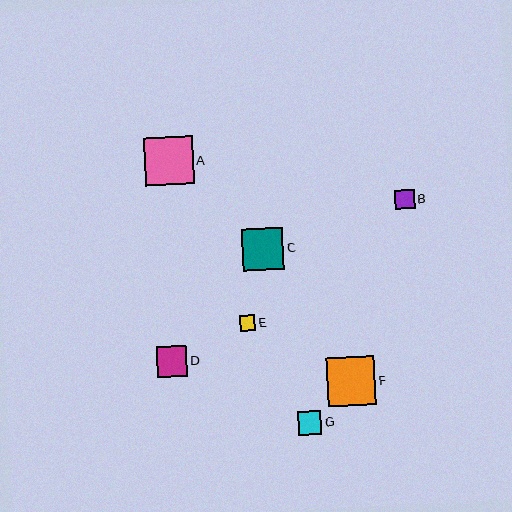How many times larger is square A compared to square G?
Square A is approximately 2.1 times the size of square G.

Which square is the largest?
Square A is the largest with a size of approximately 49 pixels.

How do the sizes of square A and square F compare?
Square A and square F are approximately the same size.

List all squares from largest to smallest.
From largest to smallest: A, F, C, D, G, B, E.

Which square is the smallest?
Square E is the smallest with a size of approximately 15 pixels.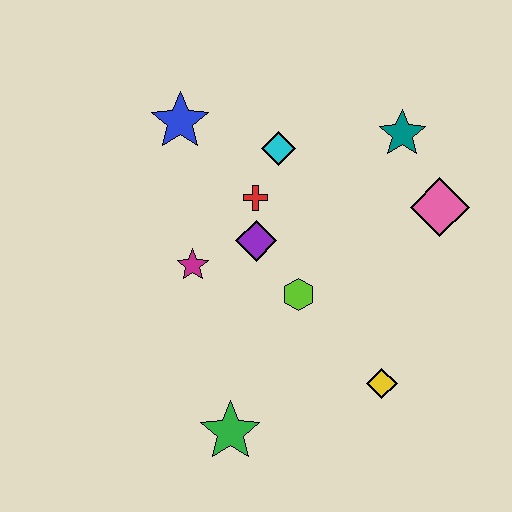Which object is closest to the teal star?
The pink diamond is closest to the teal star.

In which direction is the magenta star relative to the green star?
The magenta star is above the green star.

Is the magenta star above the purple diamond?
No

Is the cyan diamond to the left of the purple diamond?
No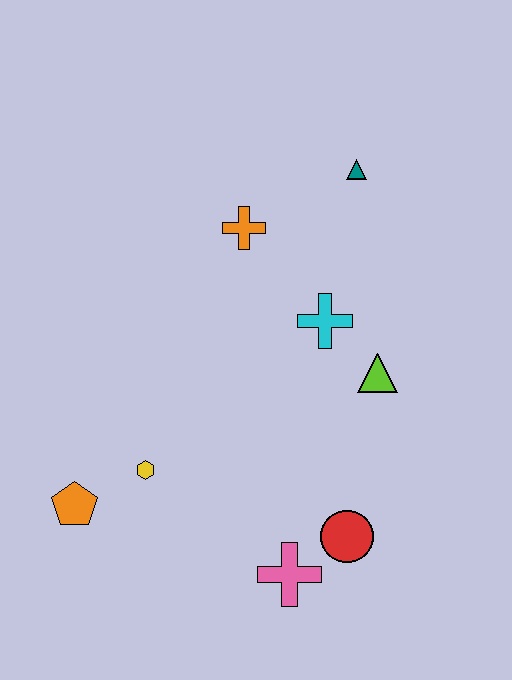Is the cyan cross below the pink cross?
No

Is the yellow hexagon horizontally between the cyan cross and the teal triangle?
No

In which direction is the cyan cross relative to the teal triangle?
The cyan cross is below the teal triangle.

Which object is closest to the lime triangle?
The cyan cross is closest to the lime triangle.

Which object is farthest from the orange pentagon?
The teal triangle is farthest from the orange pentagon.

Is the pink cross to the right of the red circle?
No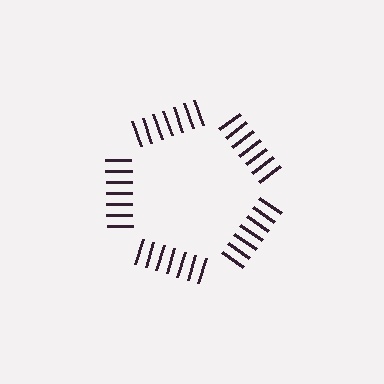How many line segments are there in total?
35 — 7 along each of the 5 edges.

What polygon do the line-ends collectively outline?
An illusory pentagon — the line segments terminate on its edges but no continuous stroke is drawn.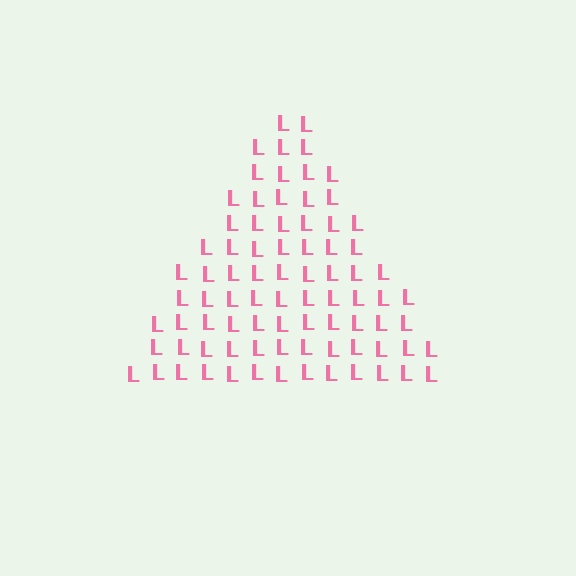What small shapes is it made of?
It is made of small letter L's.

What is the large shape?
The large shape is a triangle.